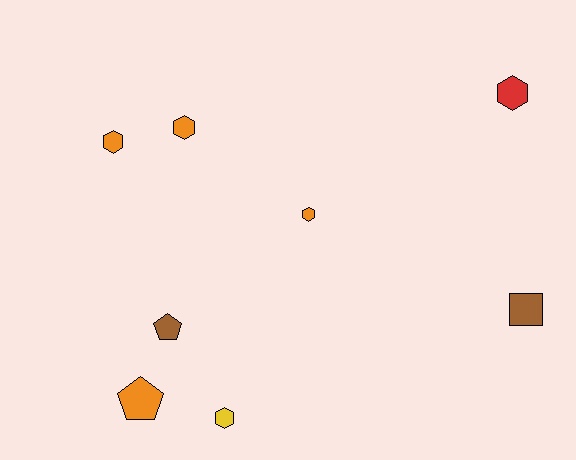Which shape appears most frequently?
Hexagon, with 5 objects.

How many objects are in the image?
There are 8 objects.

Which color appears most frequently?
Orange, with 4 objects.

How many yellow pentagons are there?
There are no yellow pentagons.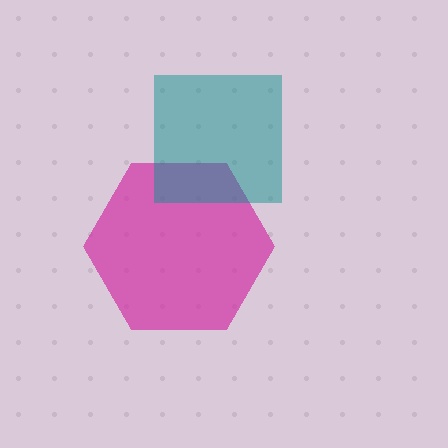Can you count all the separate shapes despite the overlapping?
Yes, there are 2 separate shapes.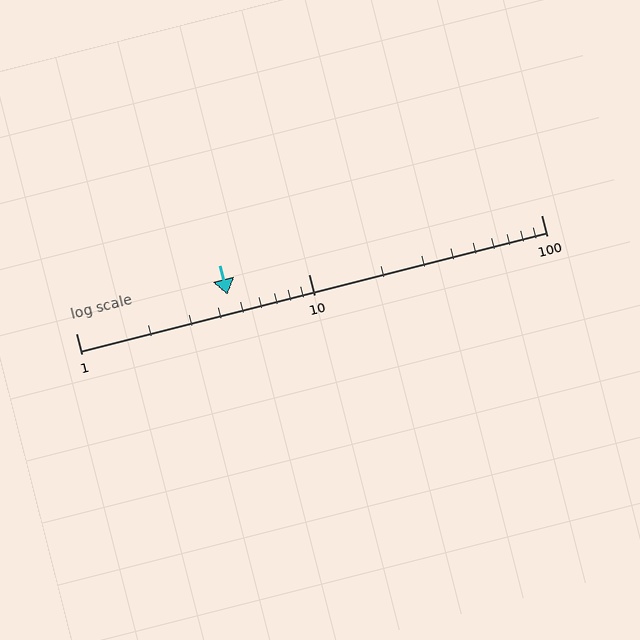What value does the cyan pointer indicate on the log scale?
The pointer indicates approximately 4.5.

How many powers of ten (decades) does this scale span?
The scale spans 2 decades, from 1 to 100.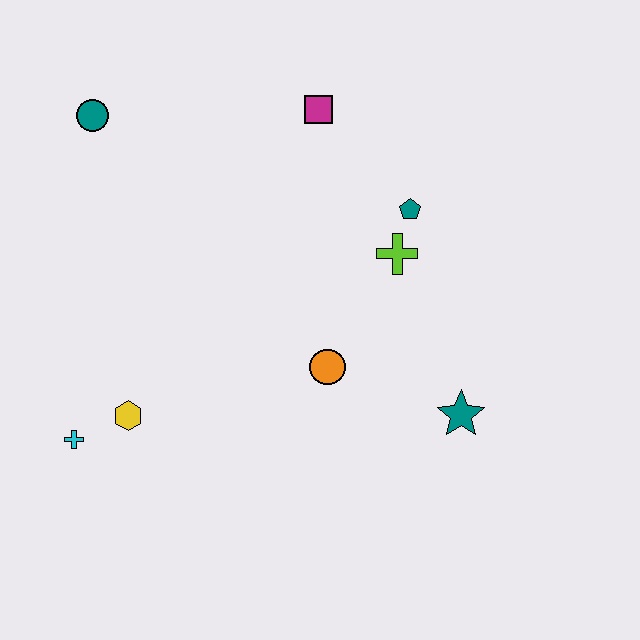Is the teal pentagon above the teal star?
Yes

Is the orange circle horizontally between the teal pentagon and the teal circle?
Yes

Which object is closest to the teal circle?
The magenta square is closest to the teal circle.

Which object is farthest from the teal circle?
The teal star is farthest from the teal circle.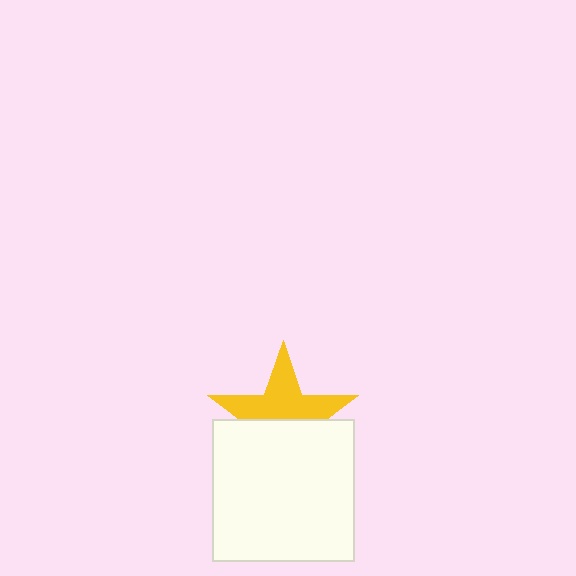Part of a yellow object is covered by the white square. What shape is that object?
It is a star.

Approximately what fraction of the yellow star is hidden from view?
Roughly 47% of the yellow star is hidden behind the white square.